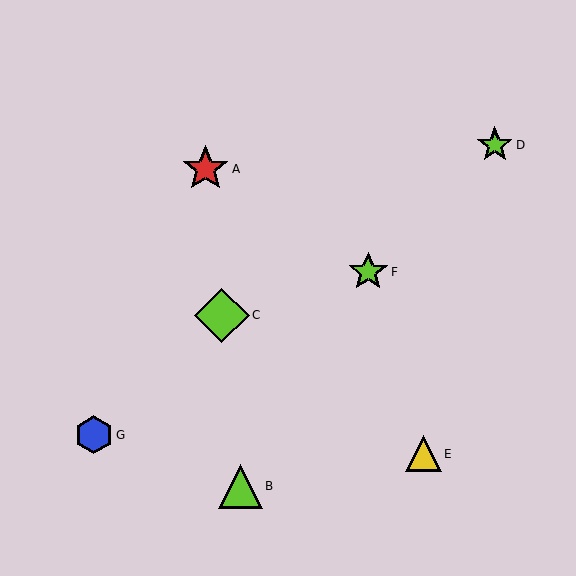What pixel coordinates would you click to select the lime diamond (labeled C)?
Click at (222, 315) to select the lime diamond C.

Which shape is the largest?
The lime diamond (labeled C) is the largest.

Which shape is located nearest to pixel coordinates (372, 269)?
The lime star (labeled F) at (368, 272) is nearest to that location.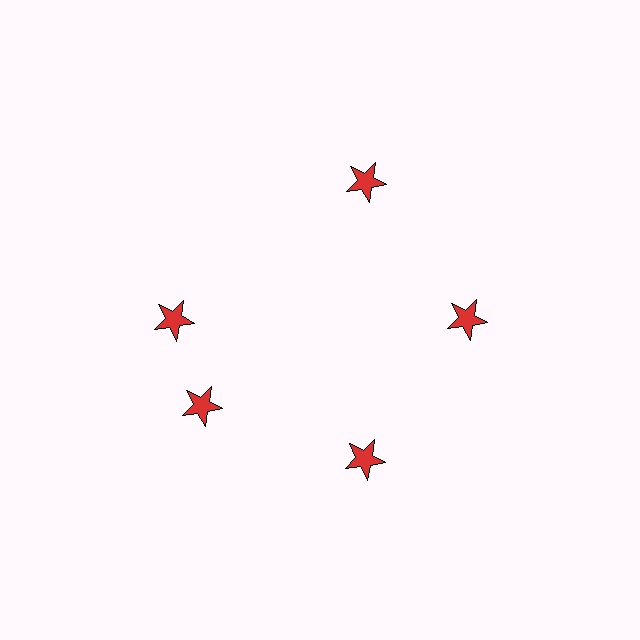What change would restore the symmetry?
The symmetry would be restored by rotating it back into even spacing with its neighbors so that all 5 stars sit at equal angles and equal distance from the center.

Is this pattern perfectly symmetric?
No. The 5 red stars are arranged in a ring, but one element near the 10 o'clock position is rotated out of alignment along the ring, breaking the 5-fold rotational symmetry.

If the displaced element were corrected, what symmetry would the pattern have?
It would have 5-fold rotational symmetry — the pattern would map onto itself every 72 degrees.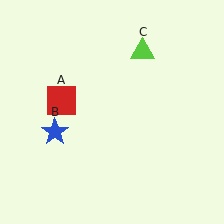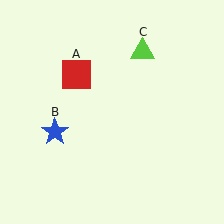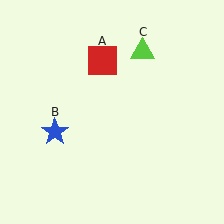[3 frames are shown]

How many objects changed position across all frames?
1 object changed position: red square (object A).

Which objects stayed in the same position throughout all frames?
Blue star (object B) and lime triangle (object C) remained stationary.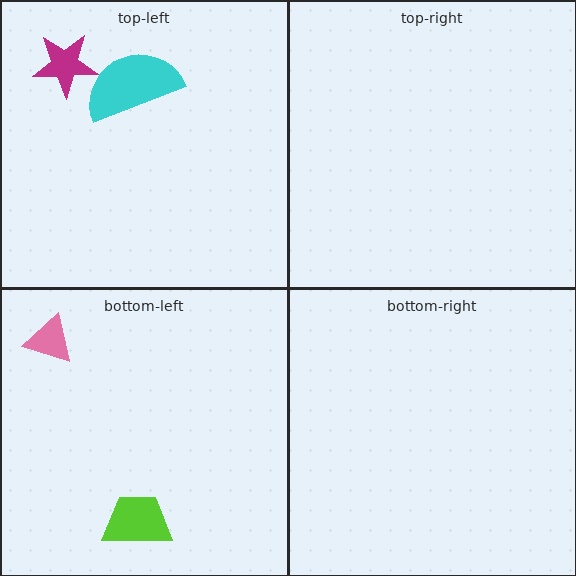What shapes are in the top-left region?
The magenta star, the cyan semicircle.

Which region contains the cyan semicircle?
The top-left region.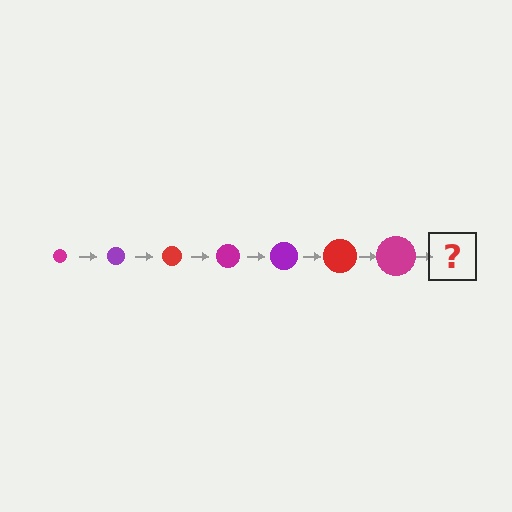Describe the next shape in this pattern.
It should be a purple circle, larger than the previous one.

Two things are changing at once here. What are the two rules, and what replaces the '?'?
The two rules are that the circle grows larger each step and the color cycles through magenta, purple, and red. The '?' should be a purple circle, larger than the previous one.